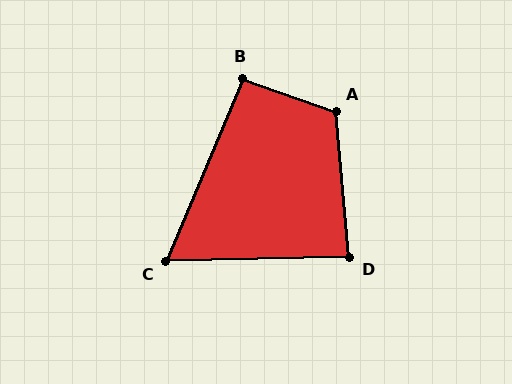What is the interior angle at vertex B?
Approximately 94 degrees (approximately right).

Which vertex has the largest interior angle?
A, at approximately 114 degrees.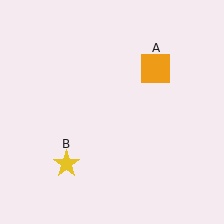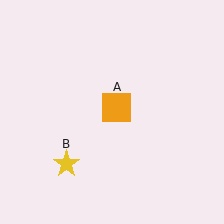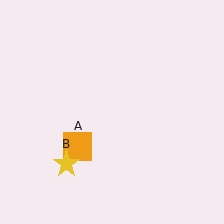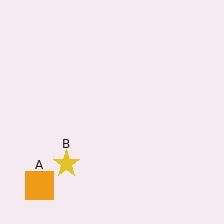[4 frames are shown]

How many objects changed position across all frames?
1 object changed position: orange square (object A).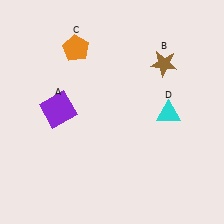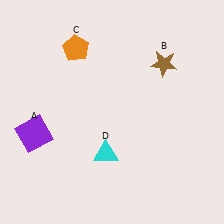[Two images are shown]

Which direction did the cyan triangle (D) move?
The cyan triangle (D) moved left.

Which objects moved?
The objects that moved are: the purple square (A), the cyan triangle (D).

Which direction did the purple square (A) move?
The purple square (A) moved down.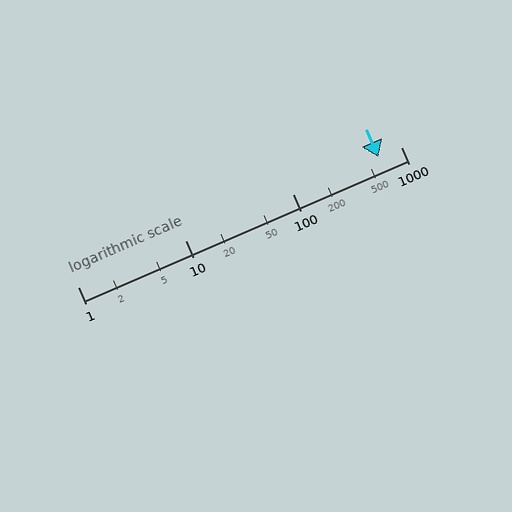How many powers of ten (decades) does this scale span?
The scale spans 3 decades, from 1 to 1000.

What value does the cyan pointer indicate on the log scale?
The pointer indicates approximately 620.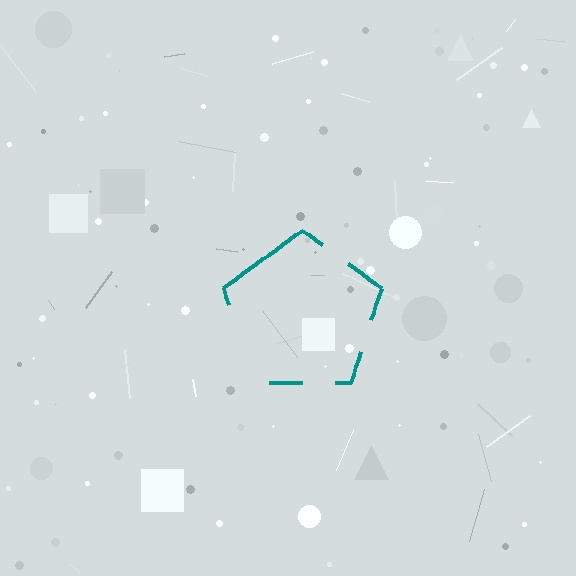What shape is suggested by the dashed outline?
The dashed outline suggests a pentagon.